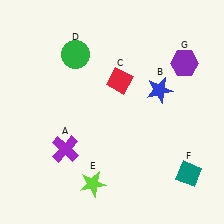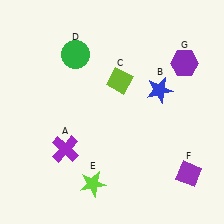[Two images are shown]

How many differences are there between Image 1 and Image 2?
There are 2 differences between the two images.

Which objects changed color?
C changed from red to lime. F changed from teal to purple.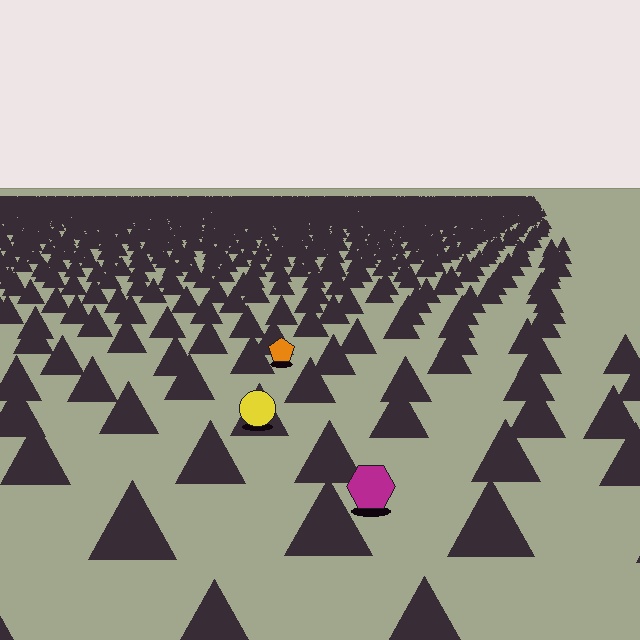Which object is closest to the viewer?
The magenta hexagon is closest. The texture marks near it are larger and more spread out.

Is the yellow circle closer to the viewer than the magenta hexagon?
No. The magenta hexagon is closer — you can tell from the texture gradient: the ground texture is coarser near it.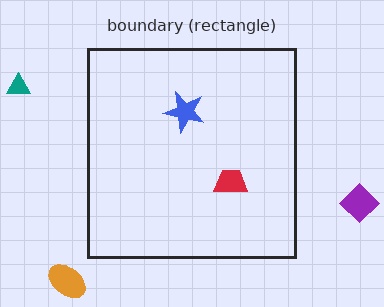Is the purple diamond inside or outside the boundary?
Outside.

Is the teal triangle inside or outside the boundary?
Outside.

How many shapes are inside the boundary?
2 inside, 3 outside.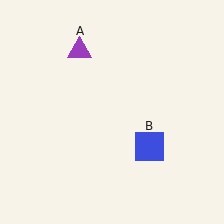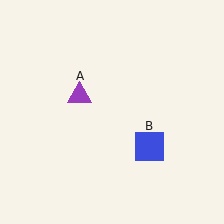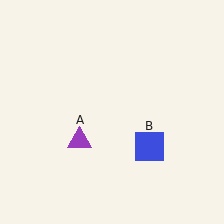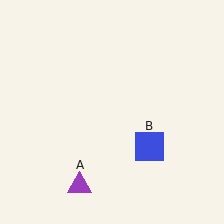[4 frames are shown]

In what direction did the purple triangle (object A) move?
The purple triangle (object A) moved down.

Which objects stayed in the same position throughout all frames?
Blue square (object B) remained stationary.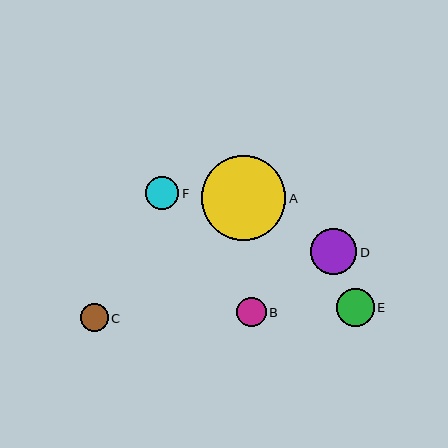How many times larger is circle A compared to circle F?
Circle A is approximately 2.6 times the size of circle F.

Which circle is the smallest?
Circle C is the smallest with a size of approximately 28 pixels.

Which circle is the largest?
Circle A is the largest with a size of approximately 84 pixels.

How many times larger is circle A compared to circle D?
Circle A is approximately 1.8 times the size of circle D.